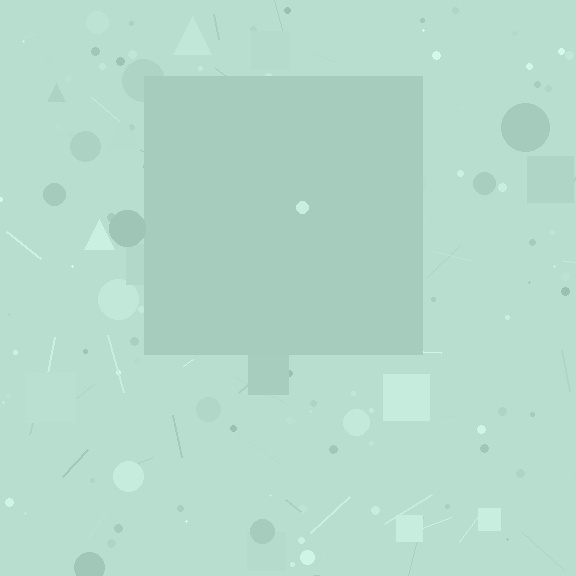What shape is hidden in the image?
A square is hidden in the image.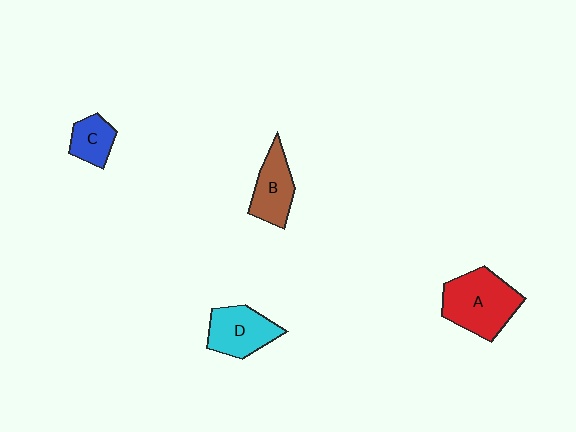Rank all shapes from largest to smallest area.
From largest to smallest: A (red), D (cyan), B (brown), C (blue).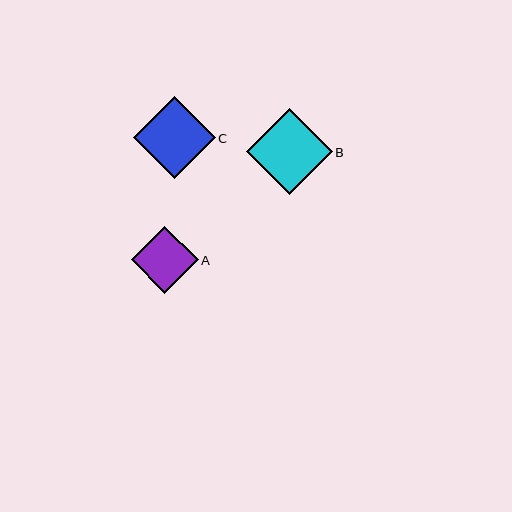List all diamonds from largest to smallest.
From largest to smallest: B, C, A.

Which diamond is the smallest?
Diamond A is the smallest with a size of approximately 67 pixels.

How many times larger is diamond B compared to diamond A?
Diamond B is approximately 1.3 times the size of diamond A.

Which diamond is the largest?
Diamond B is the largest with a size of approximately 86 pixels.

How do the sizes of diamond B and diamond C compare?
Diamond B and diamond C are approximately the same size.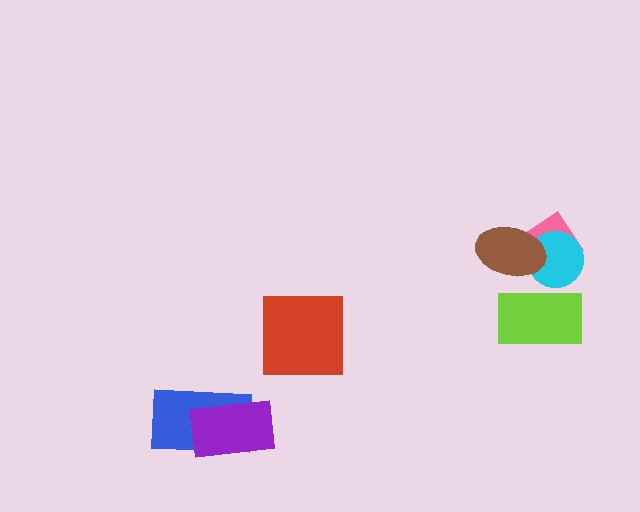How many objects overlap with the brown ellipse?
2 objects overlap with the brown ellipse.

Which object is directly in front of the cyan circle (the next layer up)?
The brown ellipse is directly in front of the cyan circle.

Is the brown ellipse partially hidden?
No, no other shape covers it.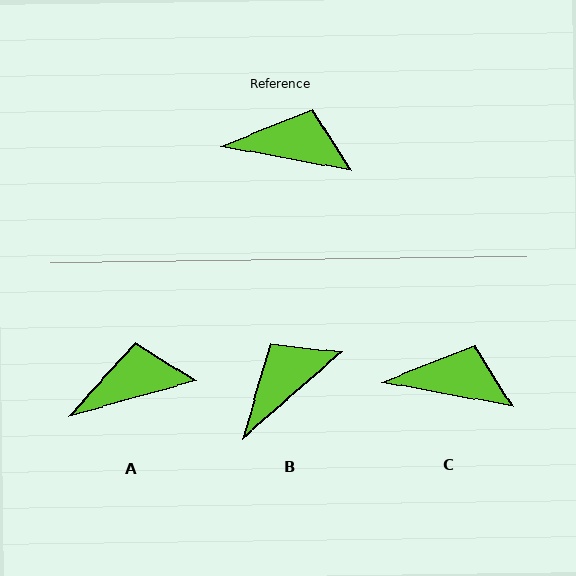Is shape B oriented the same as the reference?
No, it is off by about 52 degrees.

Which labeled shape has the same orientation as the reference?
C.